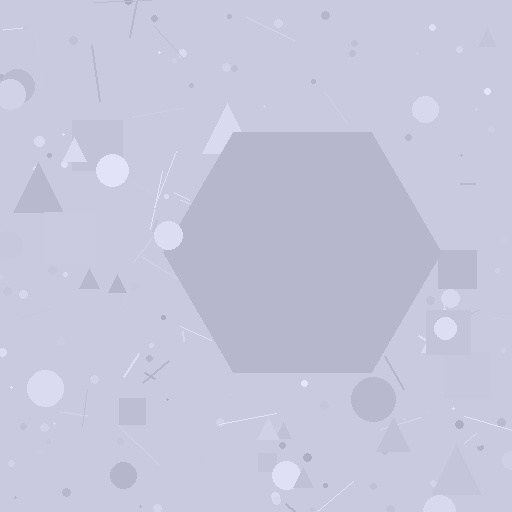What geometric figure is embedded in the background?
A hexagon is embedded in the background.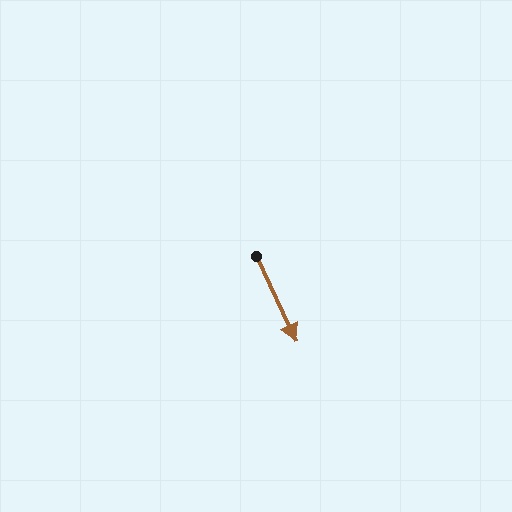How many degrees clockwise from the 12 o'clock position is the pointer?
Approximately 155 degrees.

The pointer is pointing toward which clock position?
Roughly 5 o'clock.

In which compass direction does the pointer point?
Southeast.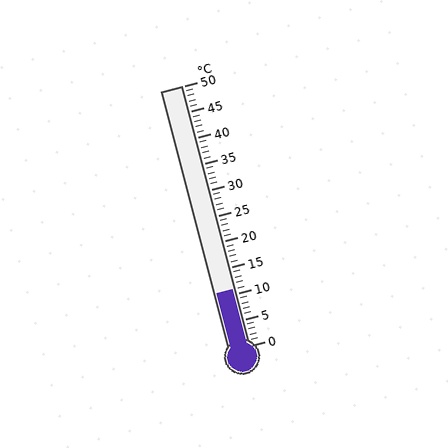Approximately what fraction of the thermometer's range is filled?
The thermometer is filled to approximately 20% of its range.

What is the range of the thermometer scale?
The thermometer scale ranges from 0°C to 50°C.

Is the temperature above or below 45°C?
The temperature is below 45°C.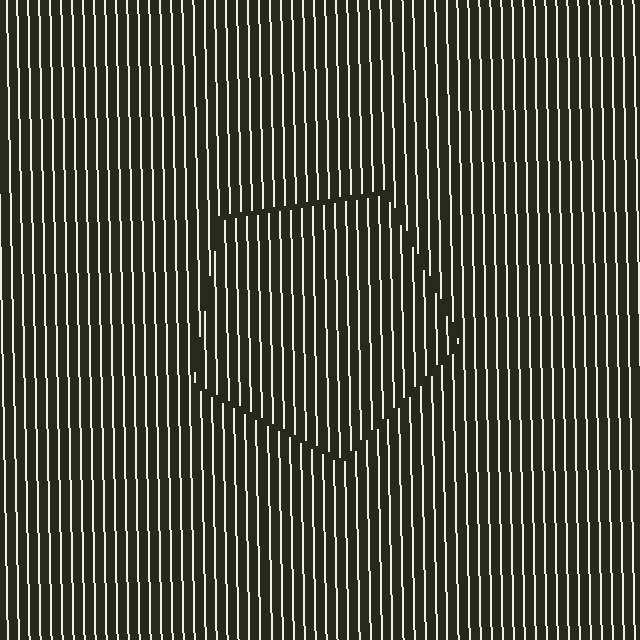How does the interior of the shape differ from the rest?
The interior of the shape contains the same grating, shifted by half a period — the contour is defined by the phase discontinuity where line-ends from the inner and outer gratings abut.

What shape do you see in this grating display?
An illusory pentagon. The interior of the shape contains the same grating, shifted by half a period — the contour is defined by the phase discontinuity where line-ends from the inner and outer gratings abut.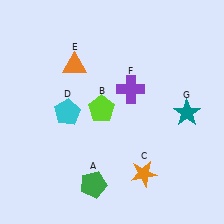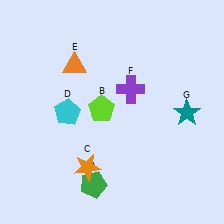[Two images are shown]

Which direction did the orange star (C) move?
The orange star (C) moved left.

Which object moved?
The orange star (C) moved left.